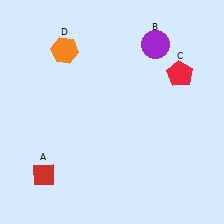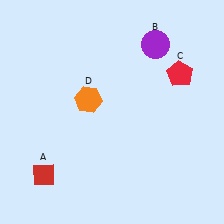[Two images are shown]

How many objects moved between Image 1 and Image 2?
1 object moved between the two images.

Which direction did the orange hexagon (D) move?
The orange hexagon (D) moved down.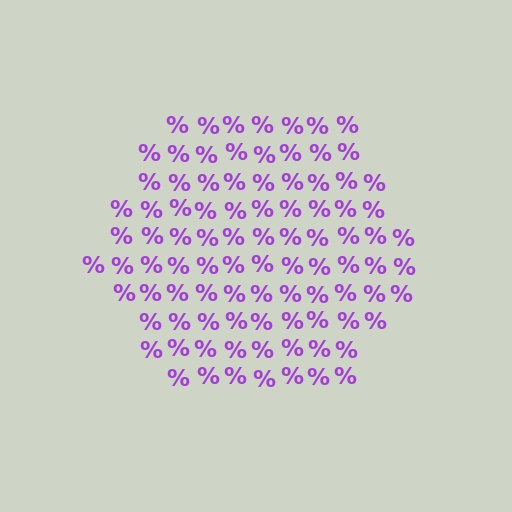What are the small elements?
The small elements are percent signs.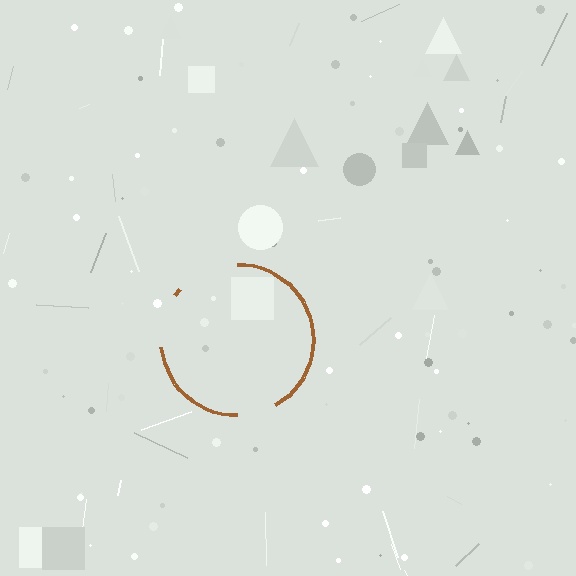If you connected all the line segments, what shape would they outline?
They would outline a circle.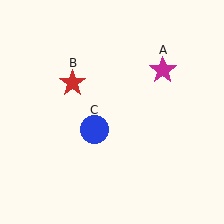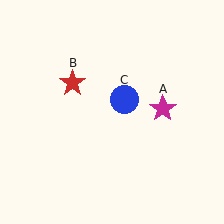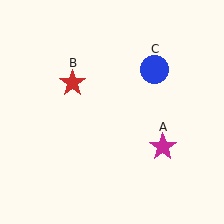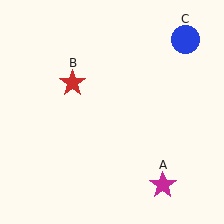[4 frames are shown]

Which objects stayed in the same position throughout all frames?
Red star (object B) remained stationary.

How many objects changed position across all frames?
2 objects changed position: magenta star (object A), blue circle (object C).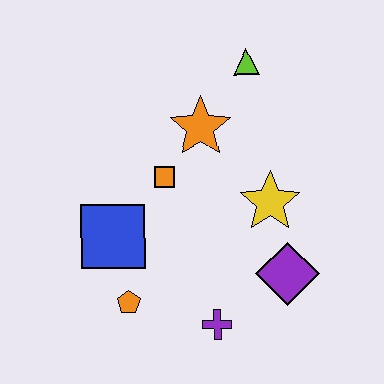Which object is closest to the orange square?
The orange star is closest to the orange square.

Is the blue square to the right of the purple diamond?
No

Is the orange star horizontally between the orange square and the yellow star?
Yes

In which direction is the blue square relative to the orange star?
The blue square is below the orange star.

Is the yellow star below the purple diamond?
No